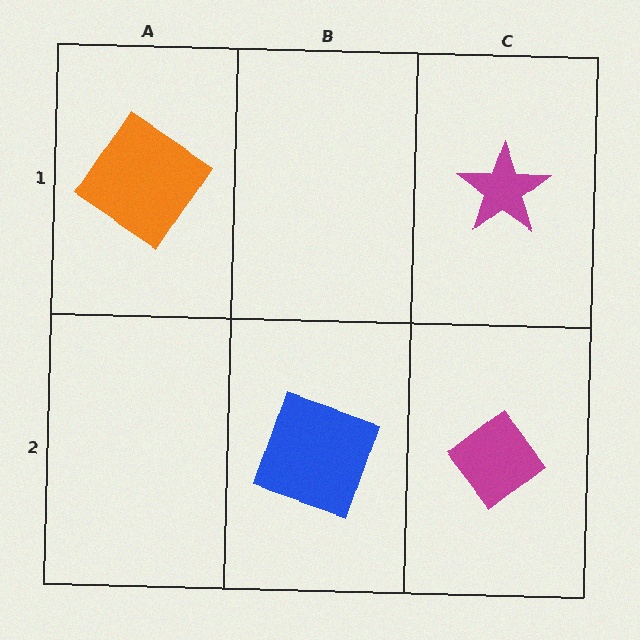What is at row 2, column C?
A magenta diamond.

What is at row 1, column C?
A magenta star.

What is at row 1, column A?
An orange diamond.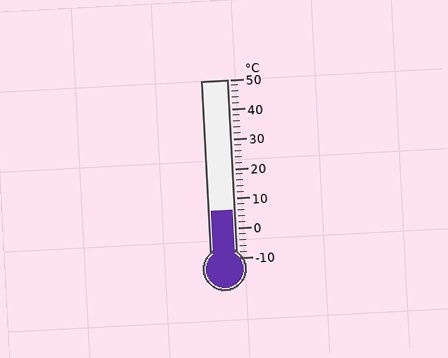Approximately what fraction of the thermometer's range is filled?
The thermometer is filled to approximately 25% of its range.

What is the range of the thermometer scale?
The thermometer scale ranges from -10°C to 50°C.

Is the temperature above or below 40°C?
The temperature is below 40°C.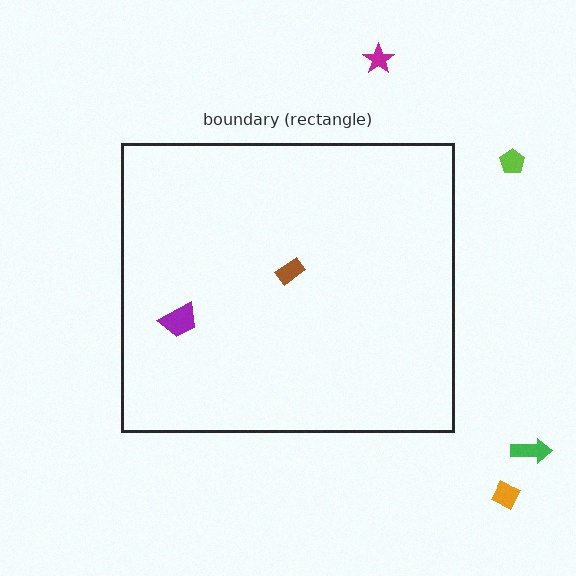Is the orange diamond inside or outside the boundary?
Outside.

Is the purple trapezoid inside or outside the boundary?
Inside.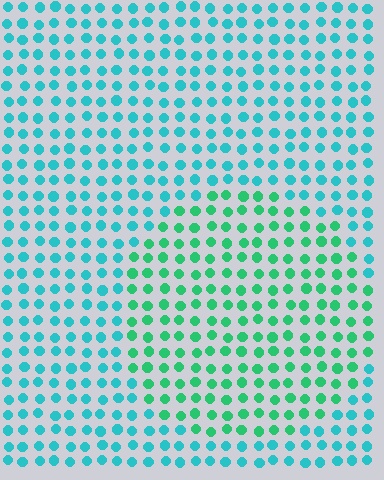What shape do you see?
I see a circle.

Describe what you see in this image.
The image is filled with small cyan elements in a uniform arrangement. A circle-shaped region is visible where the elements are tinted to a slightly different hue, forming a subtle color boundary.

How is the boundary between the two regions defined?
The boundary is defined purely by a slight shift in hue (about 34 degrees). Spacing, size, and orientation are identical on both sides.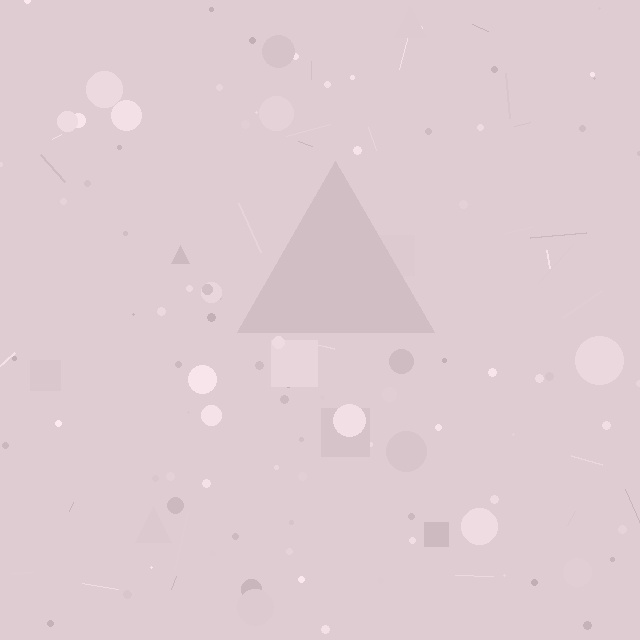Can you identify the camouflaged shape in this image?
The camouflaged shape is a triangle.